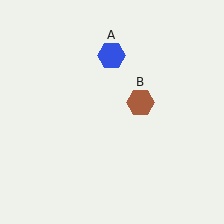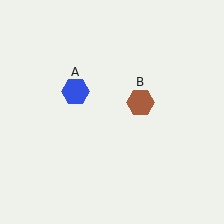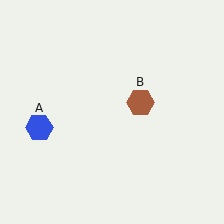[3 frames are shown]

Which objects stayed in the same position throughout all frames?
Brown hexagon (object B) remained stationary.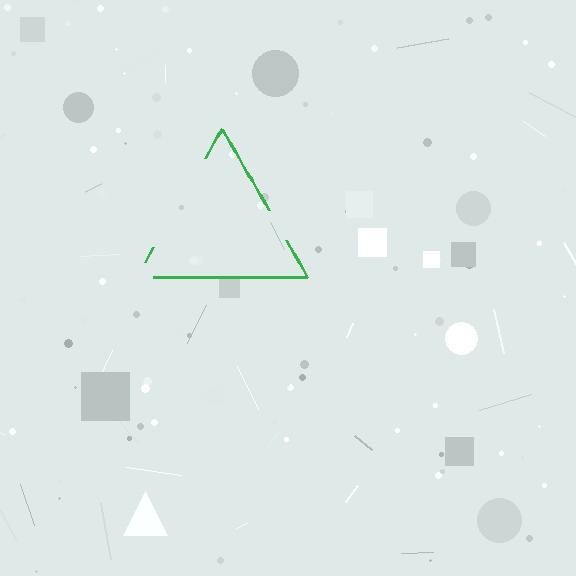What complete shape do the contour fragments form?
The contour fragments form a triangle.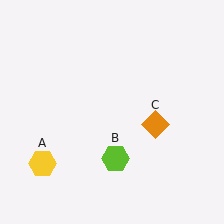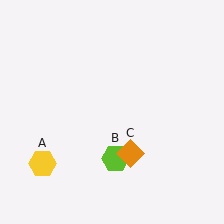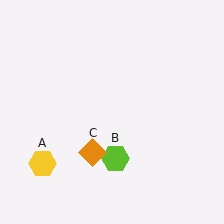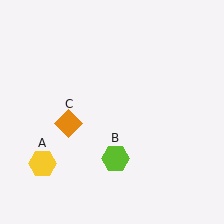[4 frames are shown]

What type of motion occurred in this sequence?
The orange diamond (object C) rotated clockwise around the center of the scene.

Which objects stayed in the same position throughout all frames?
Yellow hexagon (object A) and lime hexagon (object B) remained stationary.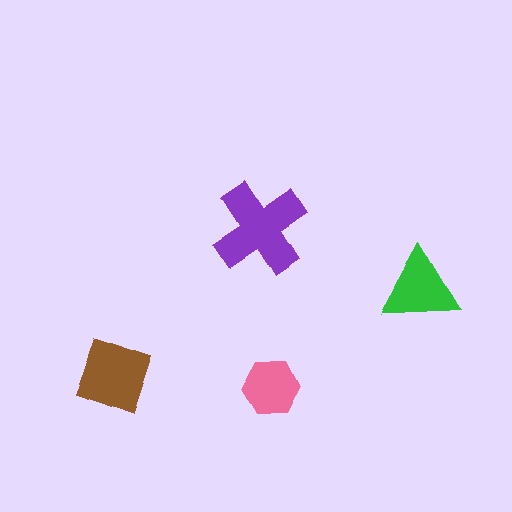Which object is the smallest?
The pink hexagon.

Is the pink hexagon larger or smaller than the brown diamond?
Smaller.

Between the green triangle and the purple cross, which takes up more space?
The purple cross.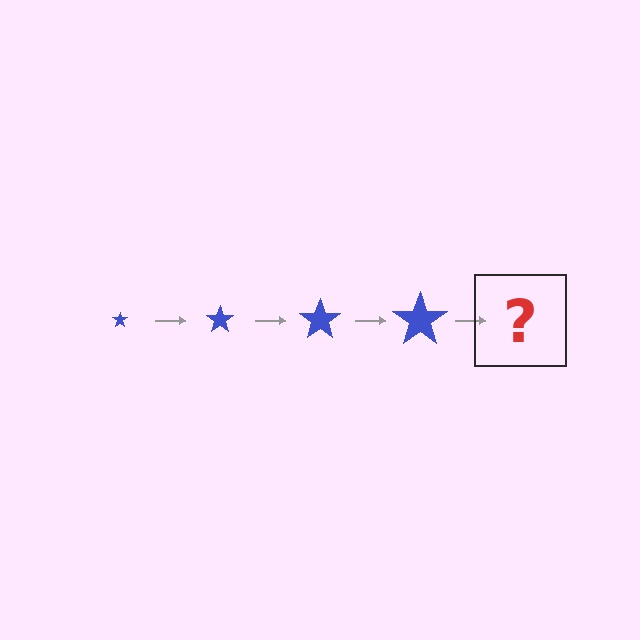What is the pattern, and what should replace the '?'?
The pattern is that the star gets progressively larger each step. The '?' should be a blue star, larger than the previous one.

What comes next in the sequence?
The next element should be a blue star, larger than the previous one.